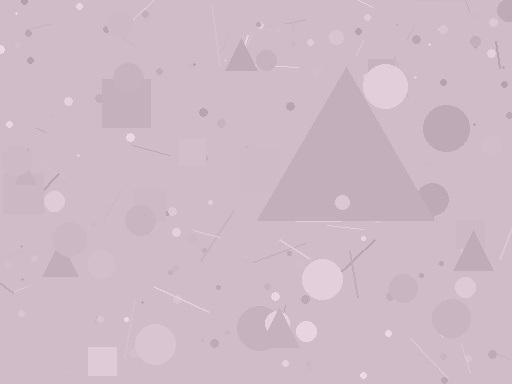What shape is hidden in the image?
A triangle is hidden in the image.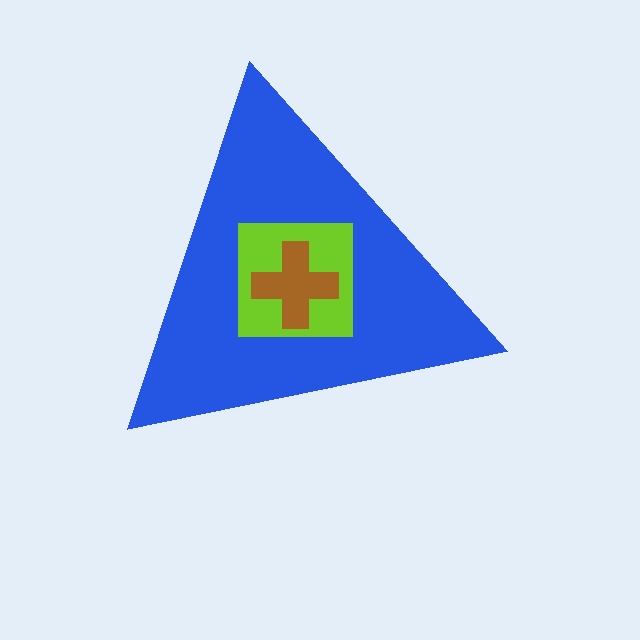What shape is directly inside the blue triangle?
The lime square.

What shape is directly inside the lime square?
The brown cross.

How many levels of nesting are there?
3.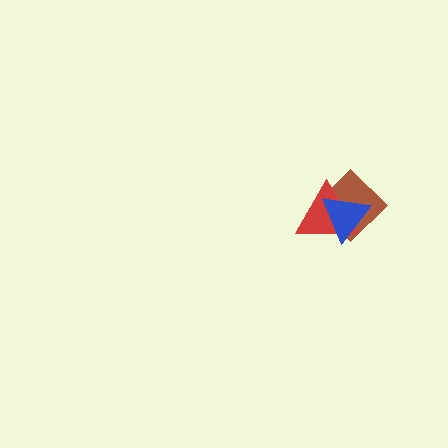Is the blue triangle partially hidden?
No, no other shape covers it.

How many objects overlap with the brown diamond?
2 objects overlap with the brown diamond.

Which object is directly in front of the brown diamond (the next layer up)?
The red triangle is directly in front of the brown diamond.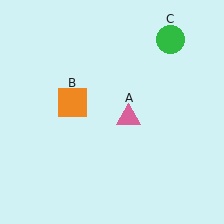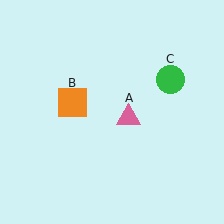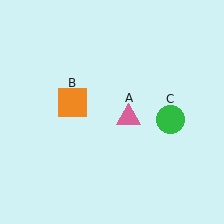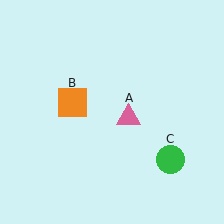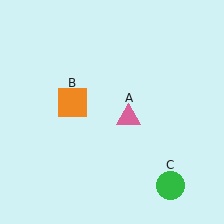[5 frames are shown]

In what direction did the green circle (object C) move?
The green circle (object C) moved down.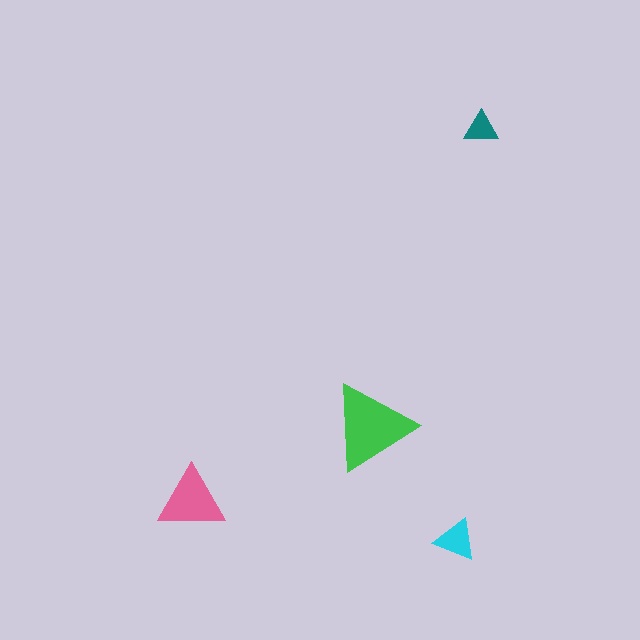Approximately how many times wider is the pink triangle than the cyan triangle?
About 1.5 times wider.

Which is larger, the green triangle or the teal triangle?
The green one.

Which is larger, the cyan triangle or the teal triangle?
The cyan one.